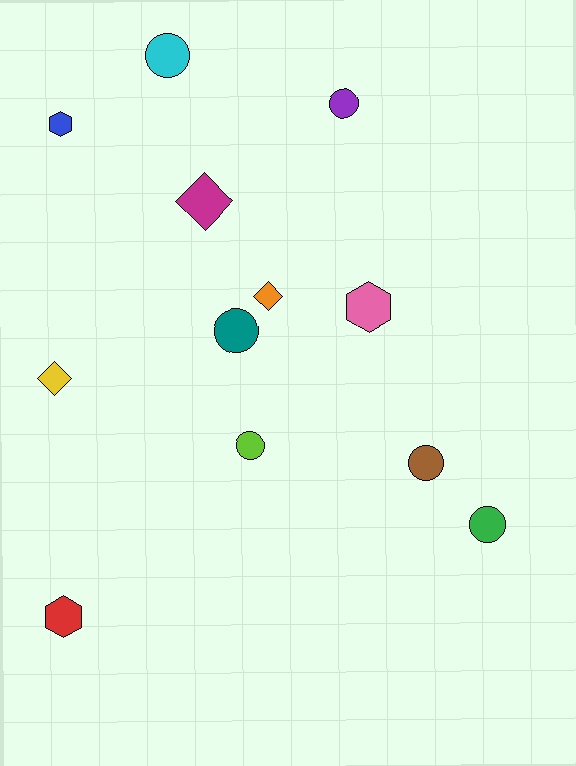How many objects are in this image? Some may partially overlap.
There are 12 objects.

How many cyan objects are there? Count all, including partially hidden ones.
There is 1 cyan object.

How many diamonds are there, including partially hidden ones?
There are 3 diamonds.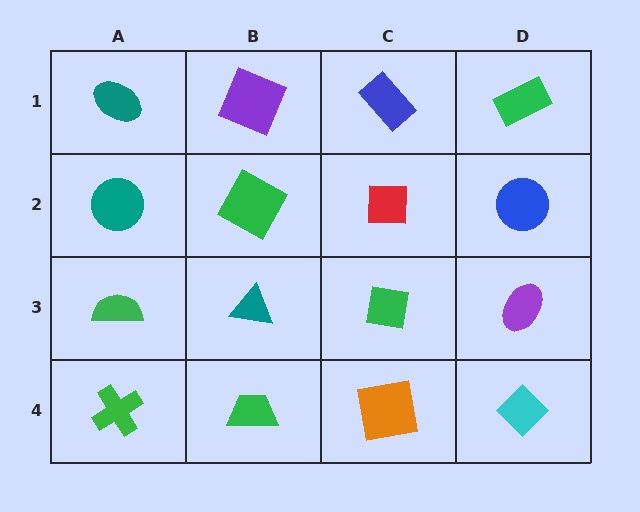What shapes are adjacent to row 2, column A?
A teal ellipse (row 1, column A), a green semicircle (row 3, column A), a green square (row 2, column B).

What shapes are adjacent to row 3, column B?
A green square (row 2, column B), a green trapezoid (row 4, column B), a green semicircle (row 3, column A), a green square (row 3, column C).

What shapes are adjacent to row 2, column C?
A blue rectangle (row 1, column C), a green square (row 3, column C), a green square (row 2, column B), a blue circle (row 2, column D).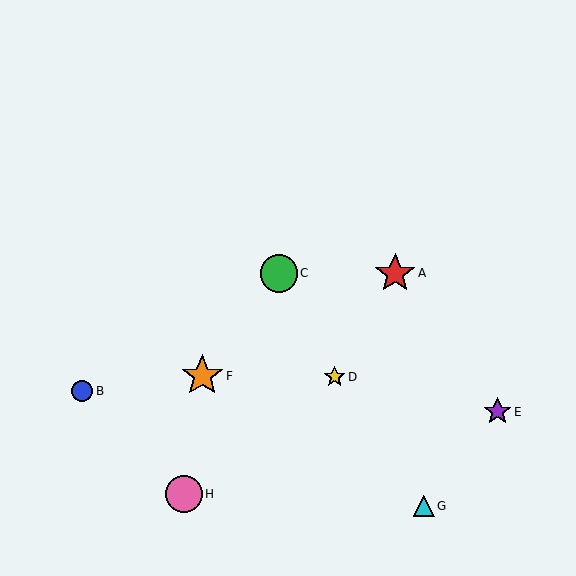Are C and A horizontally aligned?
Yes, both are at y≈273.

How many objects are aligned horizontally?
2 objects (A, C) are aligned horizontally.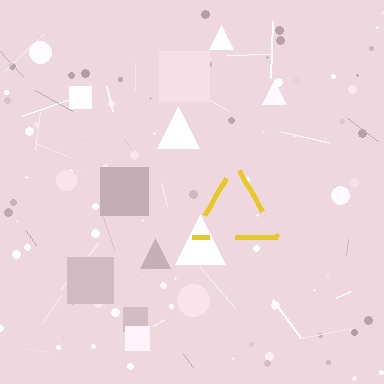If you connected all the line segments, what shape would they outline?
They would outline a triangle.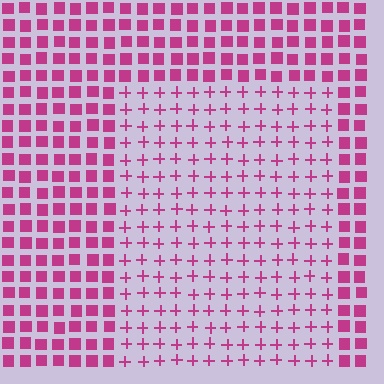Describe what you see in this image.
The image is filled with small magenta elements arranged in a uniform grid. A rectangle-shaped region contains plus signs, while the surrounding area contains squares. The boundary is defined purely by the change in element shape.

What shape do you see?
I see a rectangle.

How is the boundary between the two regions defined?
The boundary is defined by a change in element shape: plus signs inside vs. squares outside. All elements share the same color and spacing.